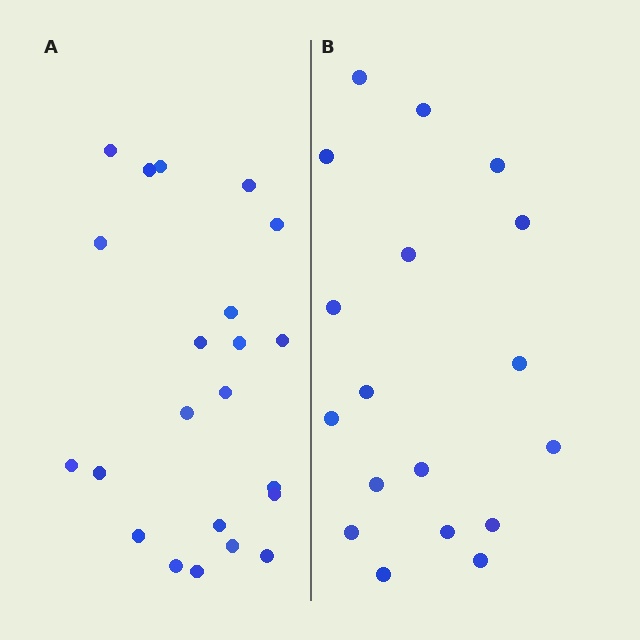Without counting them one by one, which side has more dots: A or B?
Region A (the left region) has more dots.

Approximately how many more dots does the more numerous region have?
Region A has about 4 more dots than region B.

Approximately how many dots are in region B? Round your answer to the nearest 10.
About 20 dots. (The exact count is 18, which rounds to 20.)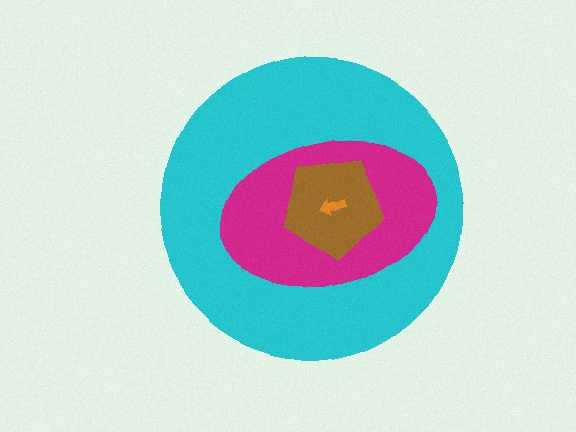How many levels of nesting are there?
4.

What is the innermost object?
The orange arrow.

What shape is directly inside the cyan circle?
The magenta ellipse.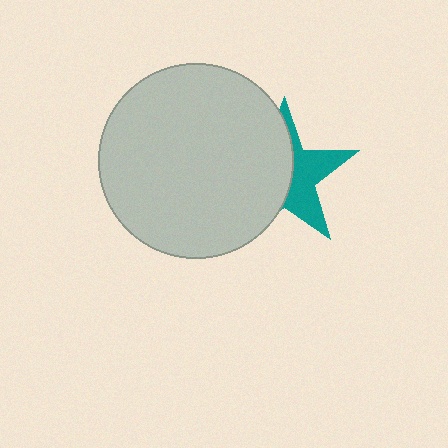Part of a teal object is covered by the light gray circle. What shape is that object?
It is a star.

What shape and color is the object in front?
The object in front is a light gray circle.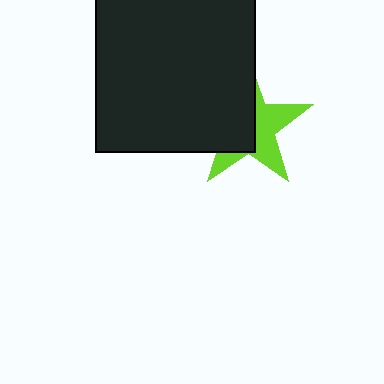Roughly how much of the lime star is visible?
About half of it is visible (roughly 48%).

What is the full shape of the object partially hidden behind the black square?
The partially hidden object is a lime star.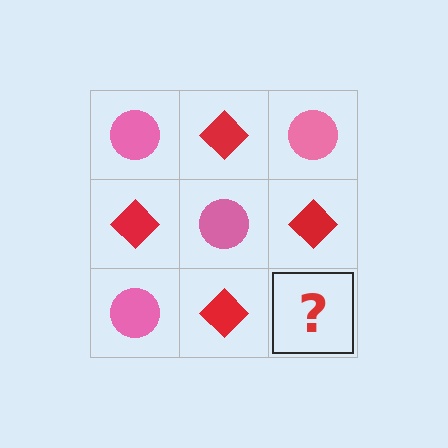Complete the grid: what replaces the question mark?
The question mark should be replaced with a pink circle.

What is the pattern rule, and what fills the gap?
The rule is that it alternates pink circle and red diamond in a checkerboard pattern. The gap should be filled with a pink circle.